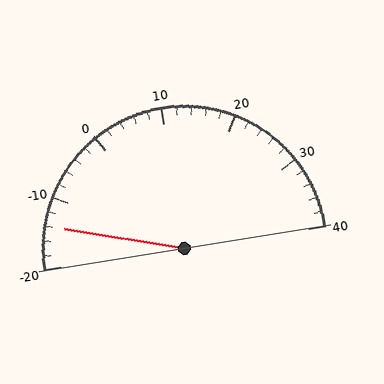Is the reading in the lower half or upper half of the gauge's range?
The reading is in the lower half of the range (-20 to 40).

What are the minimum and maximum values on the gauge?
The gauge ranges from -20 to 40.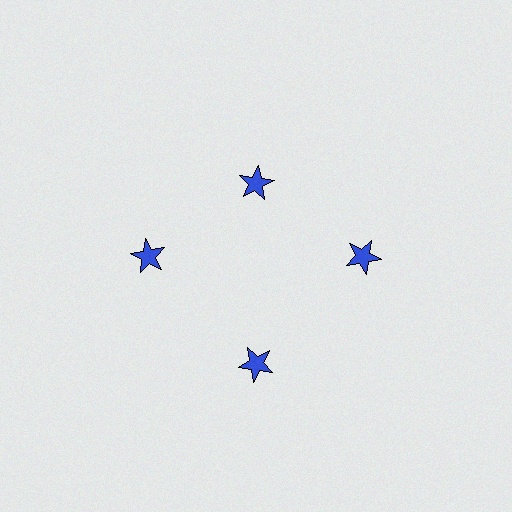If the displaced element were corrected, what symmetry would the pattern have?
It would have 4-fold rotational symmetry — the pattern would map onto itself every 90 degrees.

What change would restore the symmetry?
The symmetry would be restored by moving it outward, back onto the ring so that all 4 stars sit at equal angles and equal distance from the center.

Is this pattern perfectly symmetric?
No. The 4 blue stars are arranged in a ring, but one element near the 12 o'clock position is pulled inward toward the center, breaking the 4-fold rotational symmetry.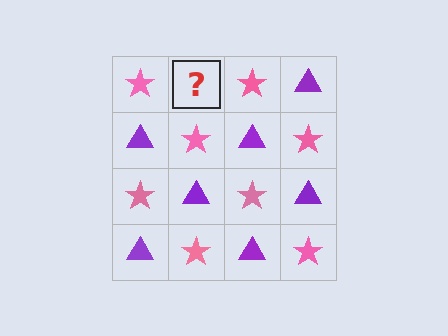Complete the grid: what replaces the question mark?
The question mark should be replaced with a purple triangle.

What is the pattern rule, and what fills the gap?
The rule is that it alternates pink star and purple triangle in a checkerboard pattern. The gap should be filled with a purple triangle.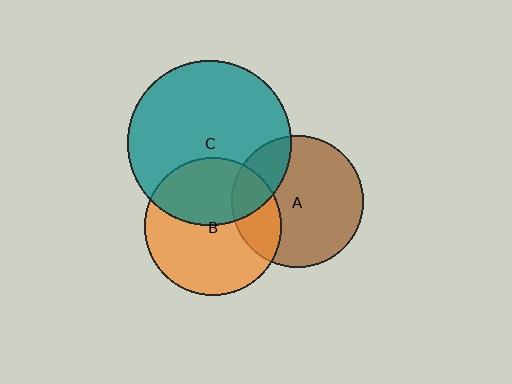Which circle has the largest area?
Circle C (teal).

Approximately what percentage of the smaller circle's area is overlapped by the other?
Approximately 40%.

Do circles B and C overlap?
Yes.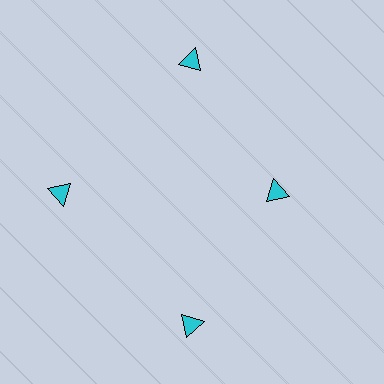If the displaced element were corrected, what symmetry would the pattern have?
It would have 4-fold rotational symmetry — the pattern would map onto itself every 90 degrees.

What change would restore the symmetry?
The symmetry would be restored by moving it outward, back onto the ring so that all 4 triangles sit at equal angles and equal distance from the center.